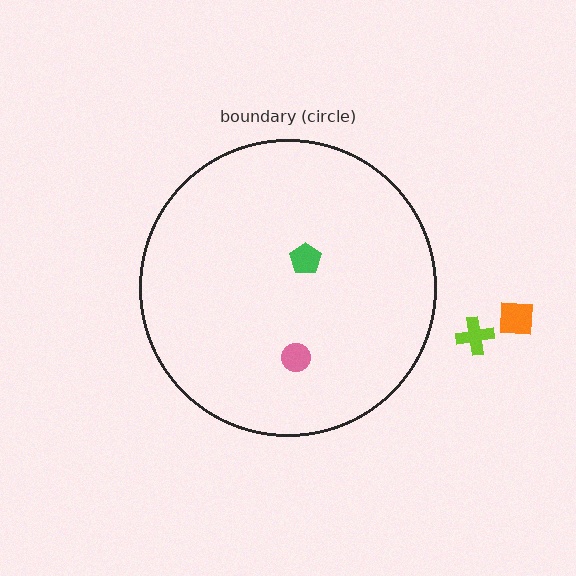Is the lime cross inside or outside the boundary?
Outside.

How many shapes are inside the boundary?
2 inside, 2 outside.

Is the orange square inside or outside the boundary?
Outside.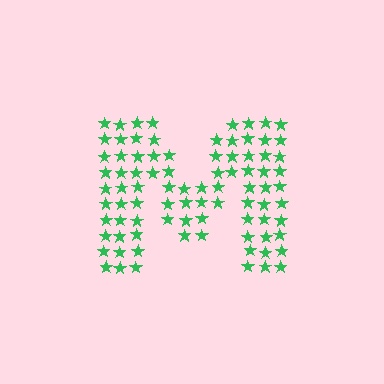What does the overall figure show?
The overall figure shows the letter M.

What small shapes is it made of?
It is made of small stars.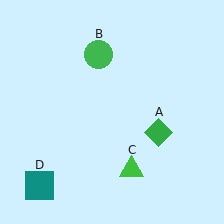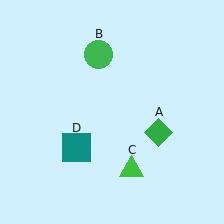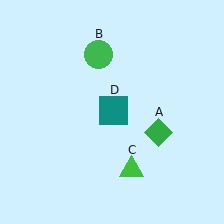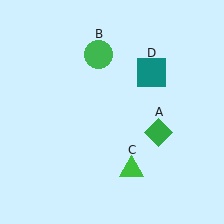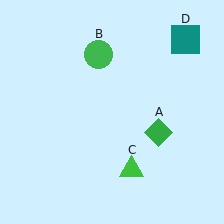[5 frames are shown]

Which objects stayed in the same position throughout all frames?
Green diamond (object A) and green circle (object B) and green triangle (object C) remained stationary.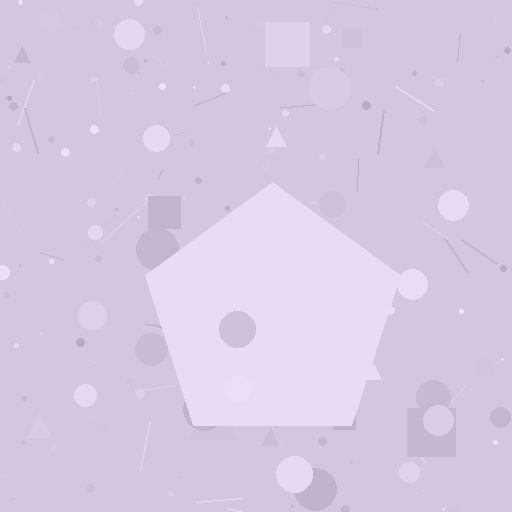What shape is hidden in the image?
A pentagon is hidden in the image.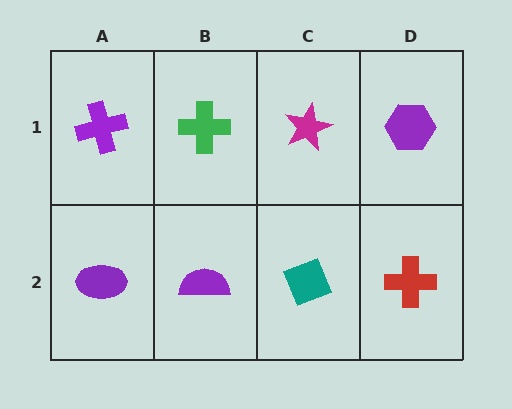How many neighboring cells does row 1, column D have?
2.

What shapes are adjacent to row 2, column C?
A magenta star (row 1, column C), a purple semicircle (row 2, column B), a red cross (row 2, column D).